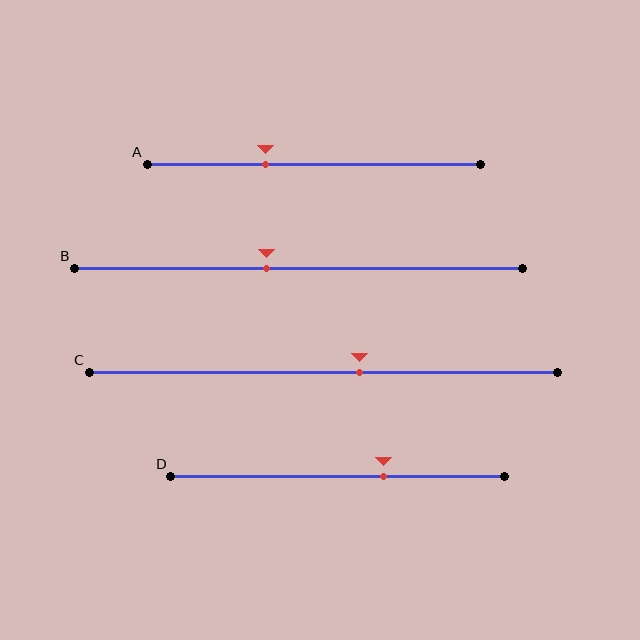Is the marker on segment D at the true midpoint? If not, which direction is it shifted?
No, the marker on segment D is shifted to the right by about 14% of the segment length.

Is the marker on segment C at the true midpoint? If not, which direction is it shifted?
No, the marker on segment C is shifted to the right by about 8% of the segment length.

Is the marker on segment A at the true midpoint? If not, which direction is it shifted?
No, the marker on segment A is shifted to the left by about 14% of the segment length.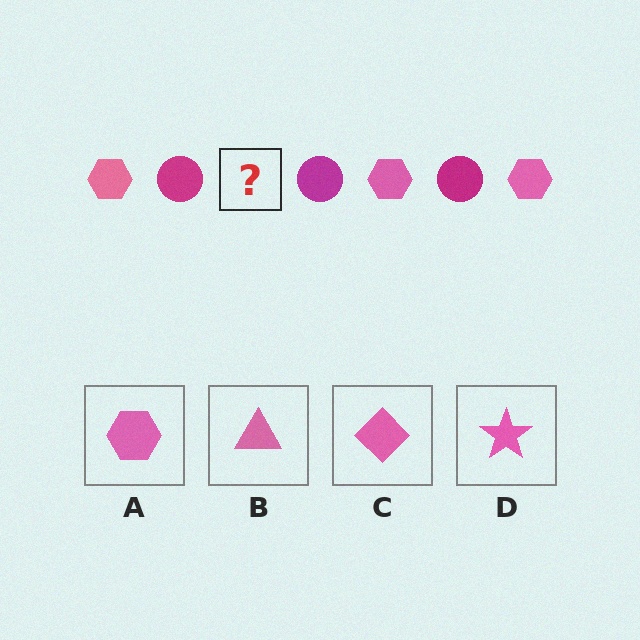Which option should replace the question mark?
Option A.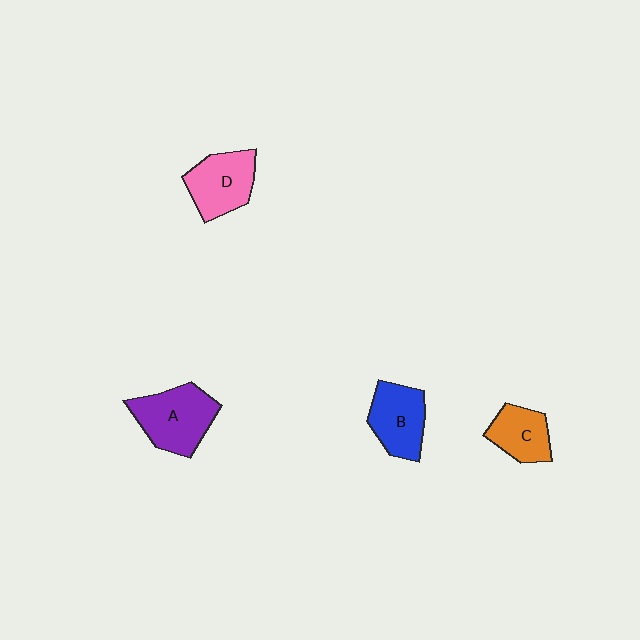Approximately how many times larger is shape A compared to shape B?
Approximately 1.3 times.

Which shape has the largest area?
Shape A (purple).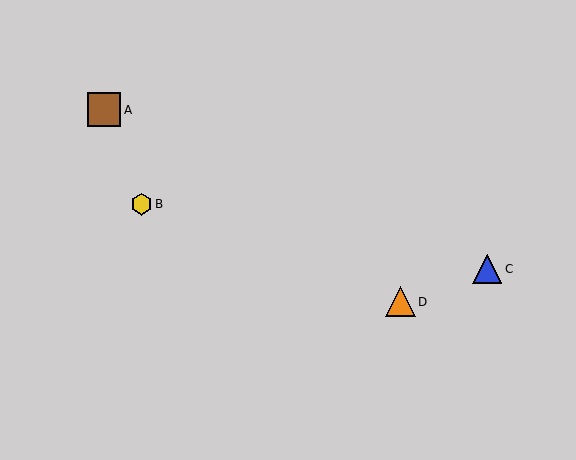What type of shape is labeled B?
Shape B is a yellow hexagon.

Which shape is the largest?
The brown square (labeled A) is the largest.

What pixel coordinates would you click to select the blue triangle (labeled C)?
Click at (487, 269) to select the blue triangle C.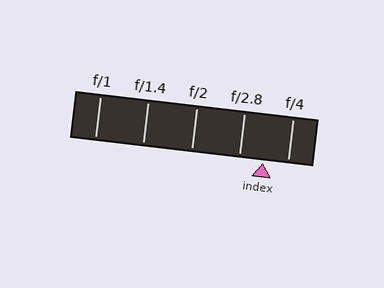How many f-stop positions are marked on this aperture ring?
There are 5 f-stop positions marked.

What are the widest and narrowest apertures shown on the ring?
The widest aperture shown is f/1 and the narrowest is f/4.